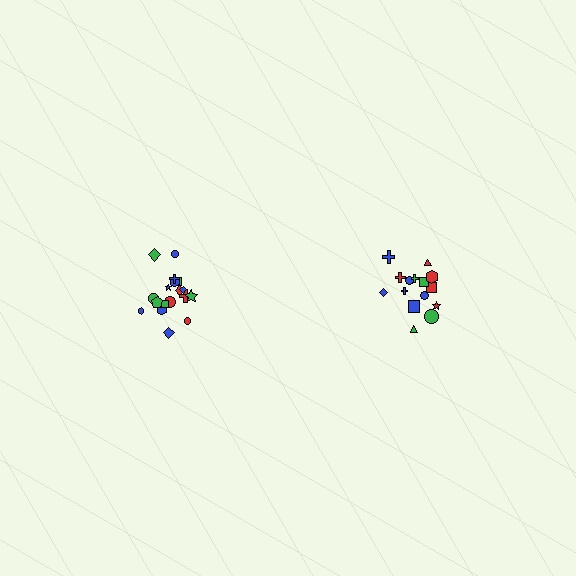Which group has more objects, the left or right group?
The left group.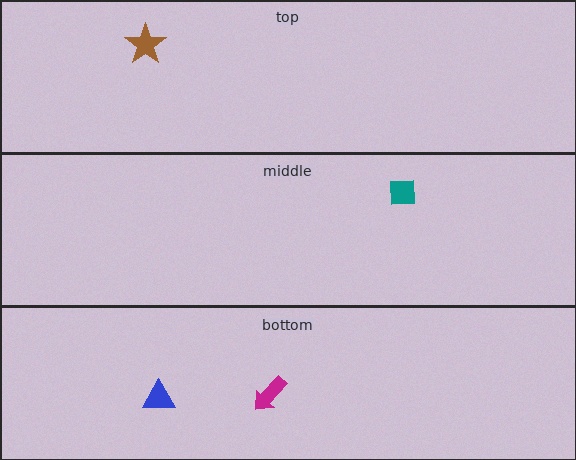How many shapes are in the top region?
1.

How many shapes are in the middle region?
1.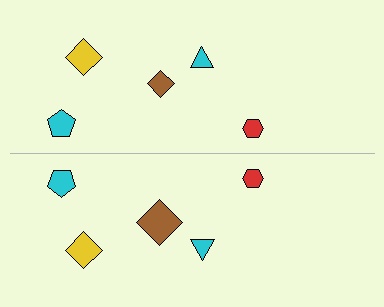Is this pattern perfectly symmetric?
No, the pattern is not perfectly symmetric. The brown diamond on the bottom side has a different size than its mirror counterpart.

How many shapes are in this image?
There are 10 shapes in this image.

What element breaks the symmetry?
The brown diamond on the bottom side has a different size than its mirror counterpart.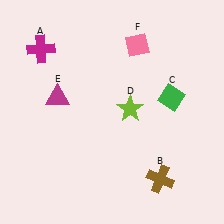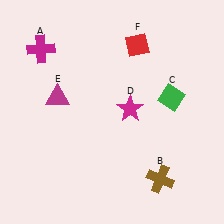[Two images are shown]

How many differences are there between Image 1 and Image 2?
There are 2 differences between the two images.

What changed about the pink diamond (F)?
In Image 1, F is pink. In Image 2, it changed to red.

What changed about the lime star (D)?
In Image 1, D is lime. In Image 2, it changed to magenta.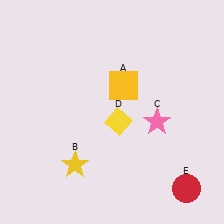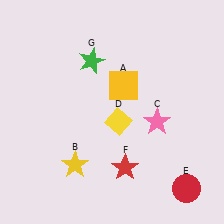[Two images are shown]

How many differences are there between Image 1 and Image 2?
There are 2 differences between the two images.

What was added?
A red star (F), a green star (G) were added in Image 2.